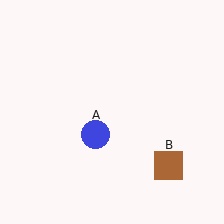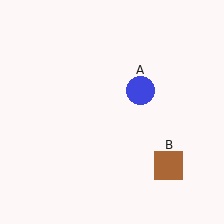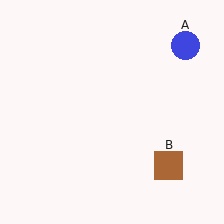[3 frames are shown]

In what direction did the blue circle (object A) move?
The blue circle (object A) moved up and to the right.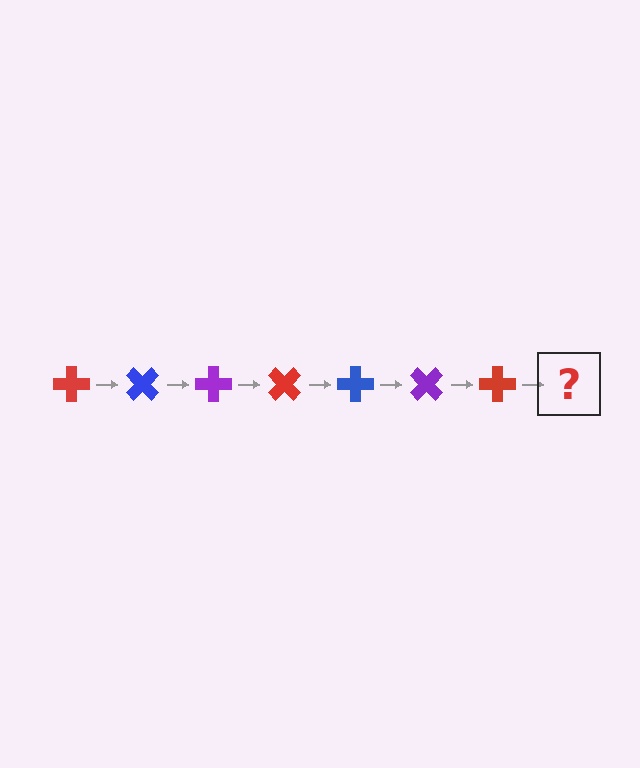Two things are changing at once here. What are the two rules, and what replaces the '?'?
The two rules are that it rotates 45 degrees each step and the color cycles through red, blue, and purple. The '?' should be a blue cross, rotated 315 degrees from the start.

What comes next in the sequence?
The next element should be a blue cross, rotated 315 degrees from the start.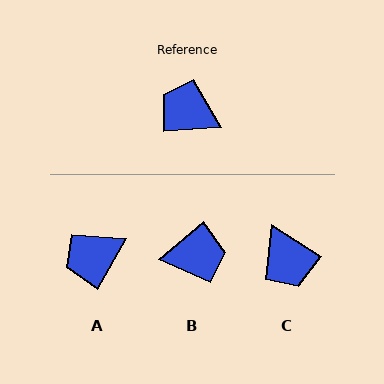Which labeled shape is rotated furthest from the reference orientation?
B, about 144 degrees away.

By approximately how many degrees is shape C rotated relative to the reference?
Approximately 143 degrees counter-clockwise.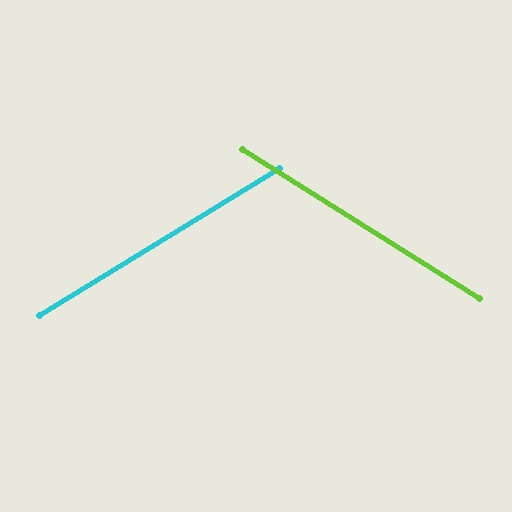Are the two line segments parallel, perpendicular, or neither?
Neither parallel nor perpendicular — they differ by about 64°.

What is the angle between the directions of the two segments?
Approximately 64 degrees.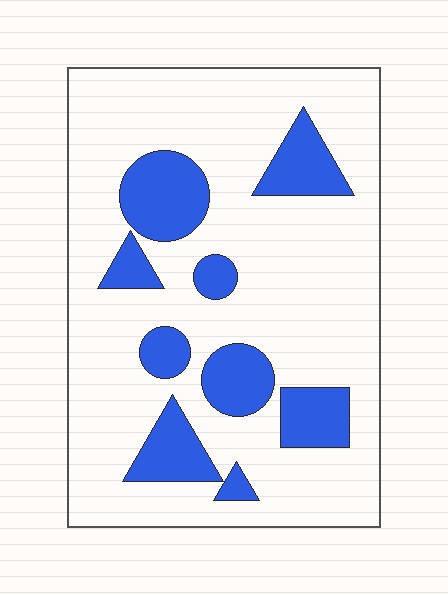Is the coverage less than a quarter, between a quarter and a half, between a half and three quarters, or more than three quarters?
Less than a quarter.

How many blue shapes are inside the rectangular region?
9.